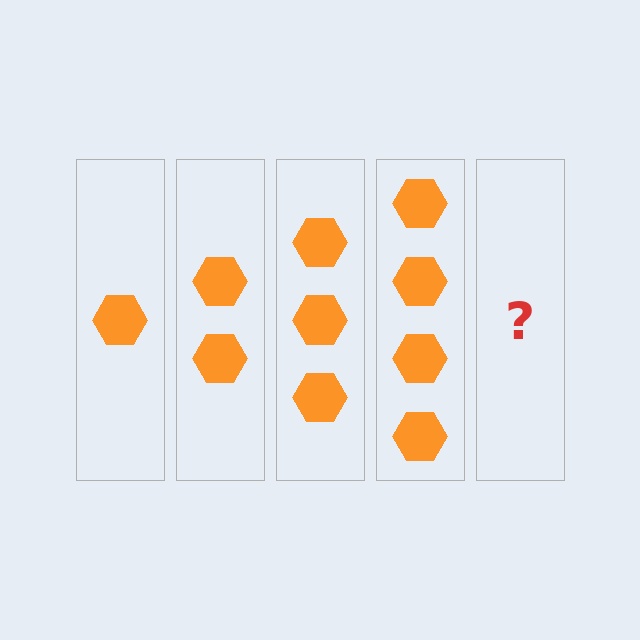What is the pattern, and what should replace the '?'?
The pattern is that each step adds one more hexagon. The '?' should be 5 hexagons.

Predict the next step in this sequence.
The next step is 5 hexagons.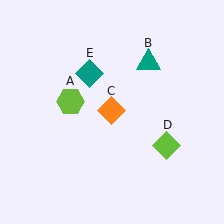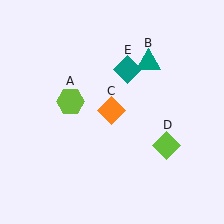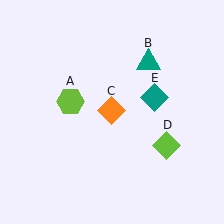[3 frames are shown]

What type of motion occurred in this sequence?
The teal diamond (object E) rotated clockwise around the center of the scene.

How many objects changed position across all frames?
1 object changed position: teal diamond (object E).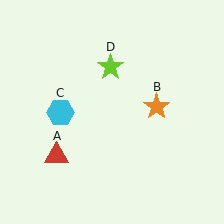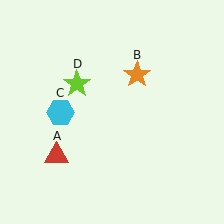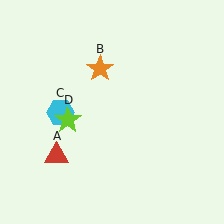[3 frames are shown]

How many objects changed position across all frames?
2 objects changed position: orange star (object B), lime star (object D).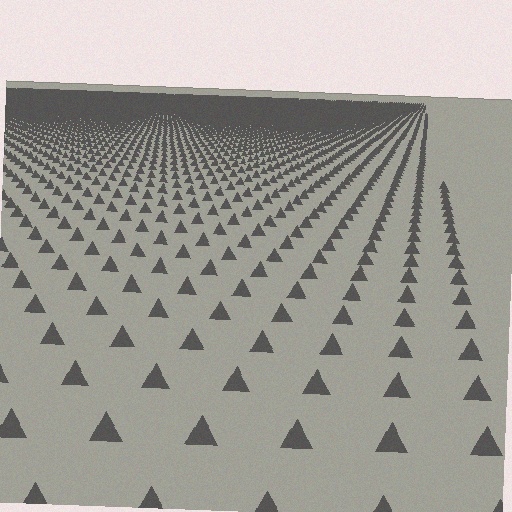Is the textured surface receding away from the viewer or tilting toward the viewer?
The surface is receding away from the viewer. Texture elements get smaller and denser toward the top.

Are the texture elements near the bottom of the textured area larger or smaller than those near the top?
Larger. Near the bottom, elements are closer to the viewer and appear at a bigger on-screen size.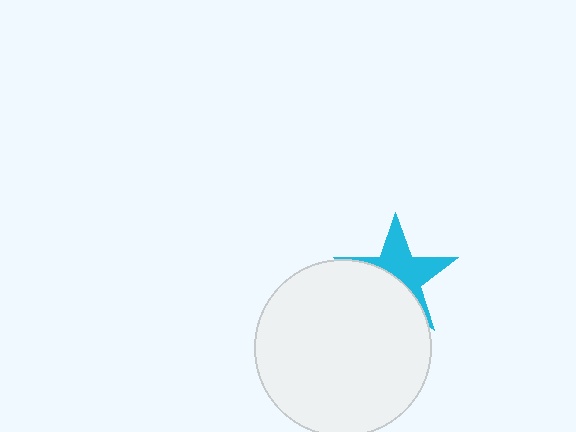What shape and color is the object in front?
The object in front is a white circle.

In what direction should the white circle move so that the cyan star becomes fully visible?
The white circle should move down. That is the shortest direction to clear the overlap and leave the cyan star fully visible.